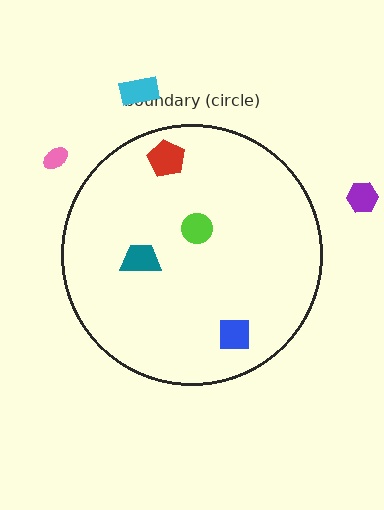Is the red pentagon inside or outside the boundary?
Inside.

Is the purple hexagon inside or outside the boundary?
Outside.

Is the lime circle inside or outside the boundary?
Inside.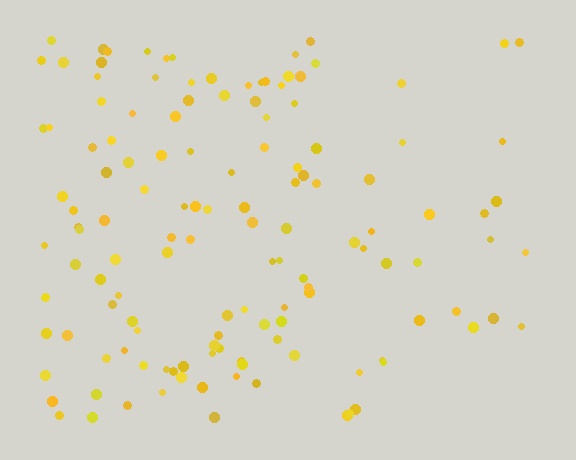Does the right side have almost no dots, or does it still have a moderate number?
Still a moderate number, just noticeably fewer than the left.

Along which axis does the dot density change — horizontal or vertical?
Horizontal.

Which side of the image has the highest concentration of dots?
The left.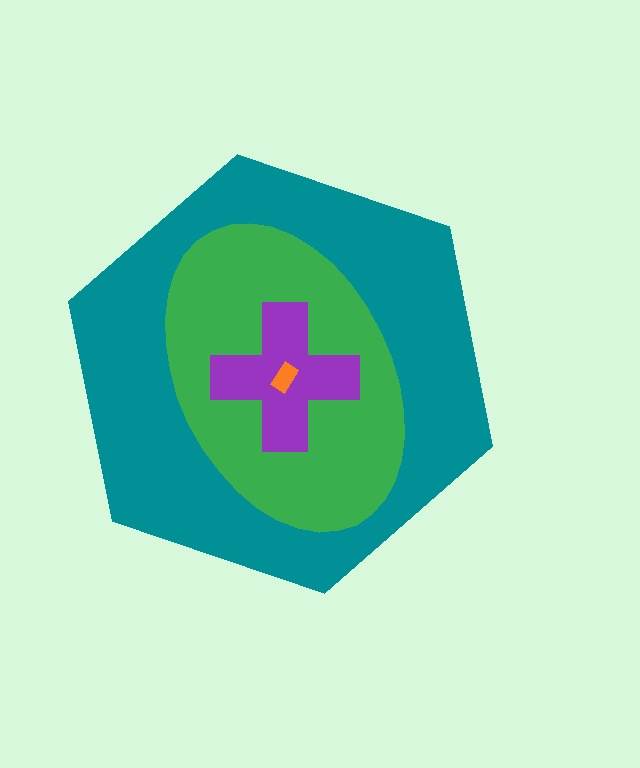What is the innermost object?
The orange rectangle.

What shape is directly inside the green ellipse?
The purple cross.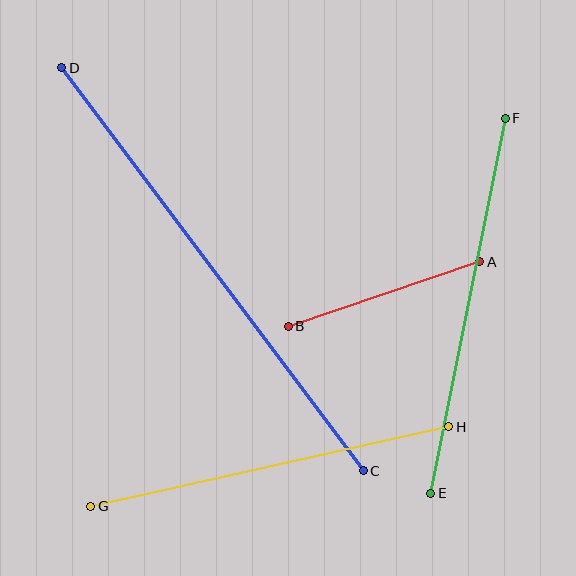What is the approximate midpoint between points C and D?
The midpoint is at approximately (212, 269) pixels.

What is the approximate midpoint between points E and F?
The midpoint is at approximately (468, 306) pixels.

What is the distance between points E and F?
The distance is approximately 383 pixels.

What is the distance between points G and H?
The distance is approximately 367 pixels.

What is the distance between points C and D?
The distance is approximately 503 pixels.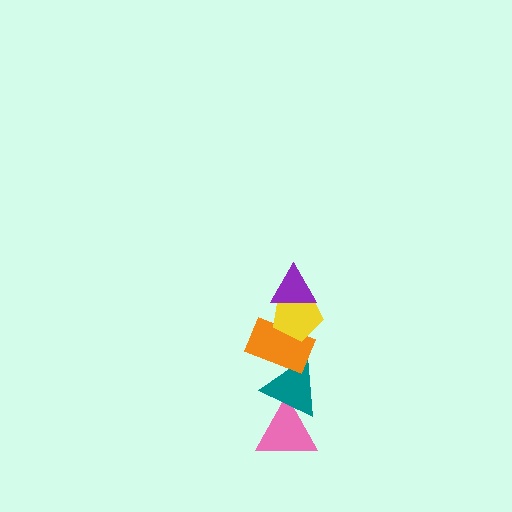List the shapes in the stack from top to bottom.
From top to bottom: the purple triangle, the yellow pentagon, the orange rectangle, the teal triangle, the pink triangle.